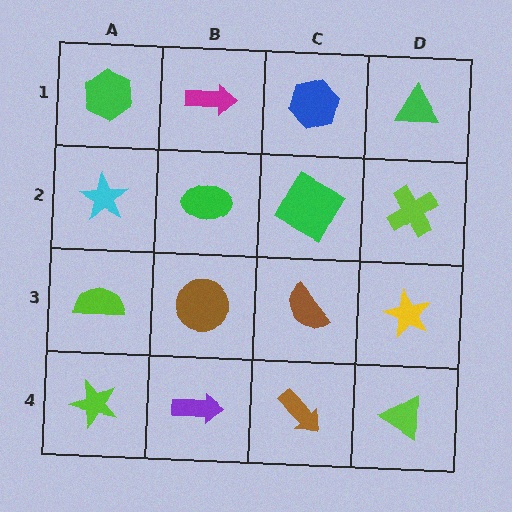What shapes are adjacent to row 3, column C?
A green square (row 2, column C), a brown arrow (row 4, column C), a brown circle (row 3, column B), a yellow star (row 3, column D).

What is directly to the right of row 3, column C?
A yellow star.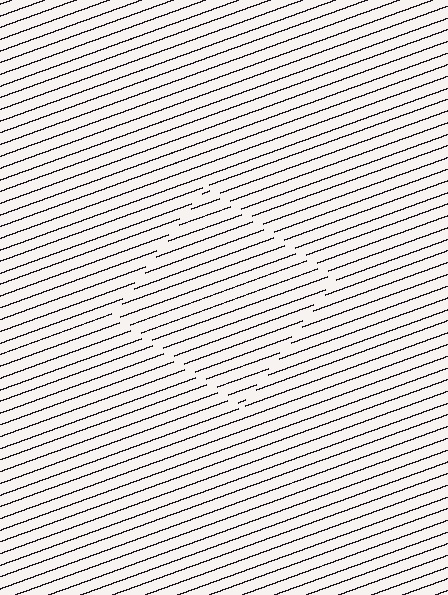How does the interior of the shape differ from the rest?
The interior of the shape contains the same grating, shifted by half a period — the contour is defined by the phase discontinuity where line-ends from the inner and outer gratings abut.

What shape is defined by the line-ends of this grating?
An illusory square. The interior of the shape contains the same grating, shifted by half a period — the contour is defined by the phase discontinuity where line-ends from the inner and outer gratings abut.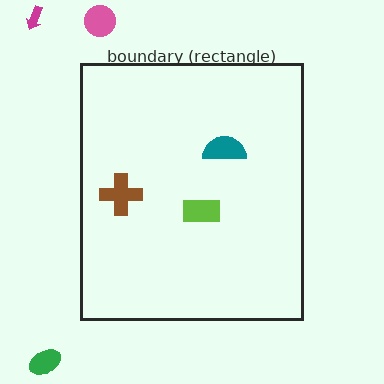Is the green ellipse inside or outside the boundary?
Outside.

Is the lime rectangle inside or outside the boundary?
Inside.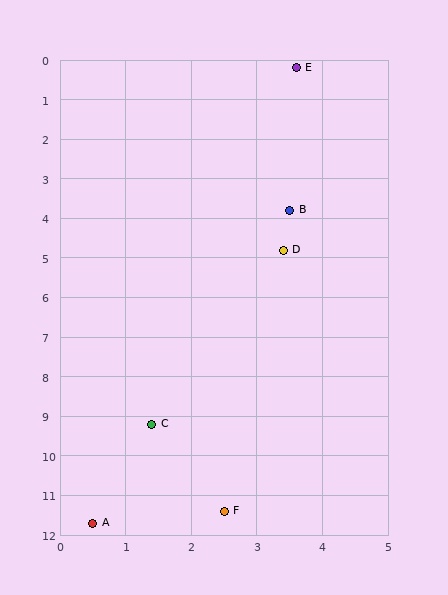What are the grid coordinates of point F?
Point F is at approximately (2.5, 11.4).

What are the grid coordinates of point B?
Point B is at approximately (3.5, 3.8).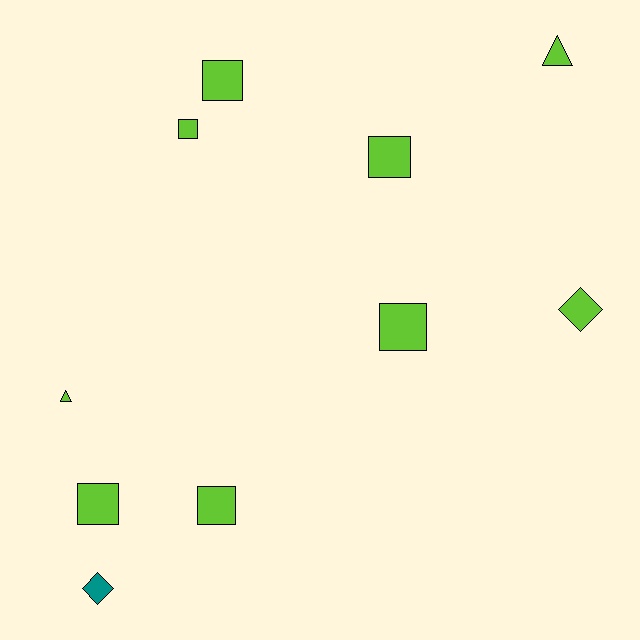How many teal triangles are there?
There are no teal triangles.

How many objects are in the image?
There are 10 objects.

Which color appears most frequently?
Lime, with 9 objects.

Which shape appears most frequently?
Square, with 6 objects.